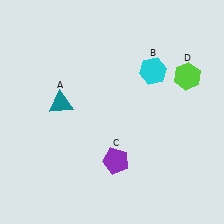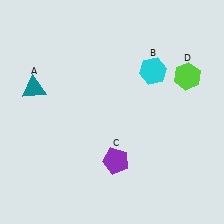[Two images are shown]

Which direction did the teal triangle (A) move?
The teal triangle (A) moved left.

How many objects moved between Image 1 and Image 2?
1 object moved between the two images.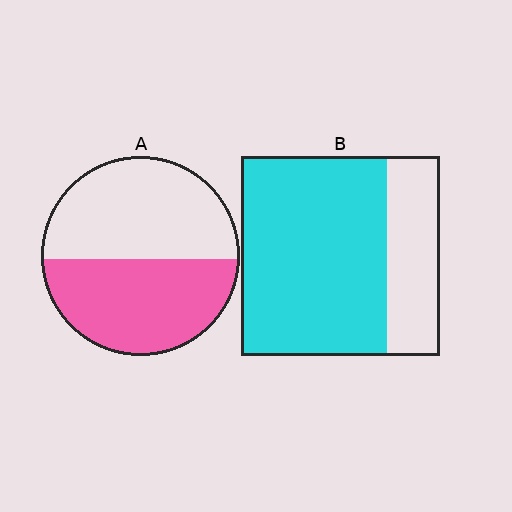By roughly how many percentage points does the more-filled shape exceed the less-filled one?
By roughly 25 percentage points (B over A).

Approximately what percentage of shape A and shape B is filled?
A is approximately 50% and B is approximately 75%.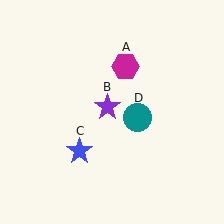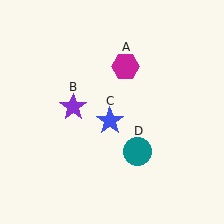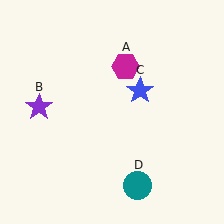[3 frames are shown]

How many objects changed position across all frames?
3 objects changed position: purple star (object B), blue star (object C), teal circle (object D).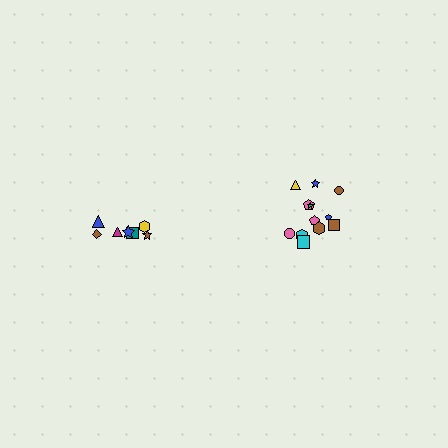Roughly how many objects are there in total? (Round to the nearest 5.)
Roughly 20 objects in total.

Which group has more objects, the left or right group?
The right group.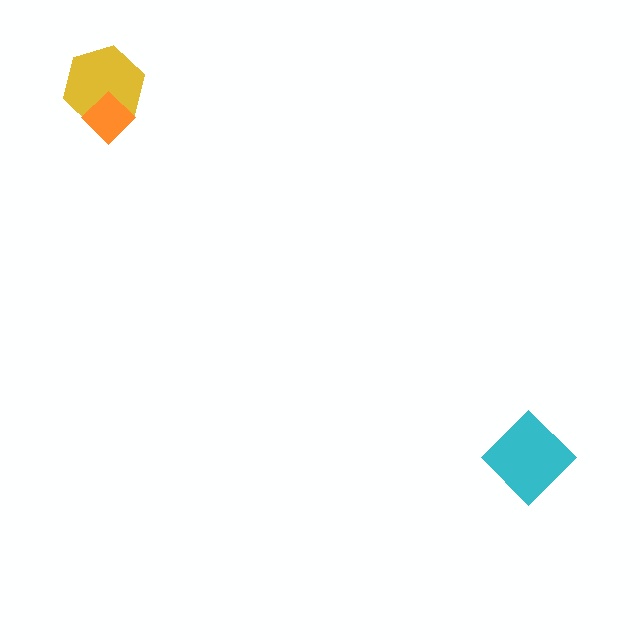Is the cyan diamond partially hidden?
No, no other shape covers it.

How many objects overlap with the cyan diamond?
0 objects overlap with the cyan diamond.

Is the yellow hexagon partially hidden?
Yes, it is partially covered by another shape.